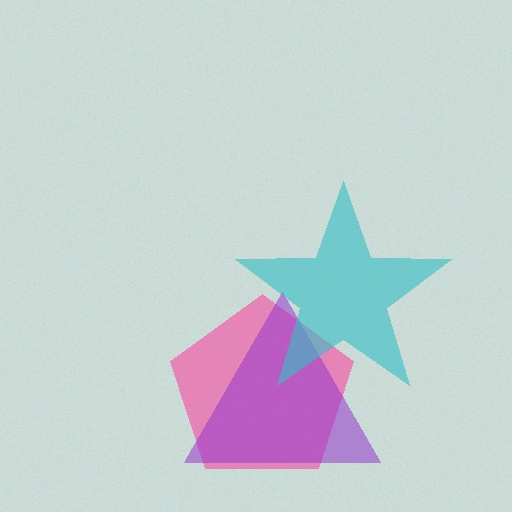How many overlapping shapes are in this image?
There are 3 overlapping shapes in the image.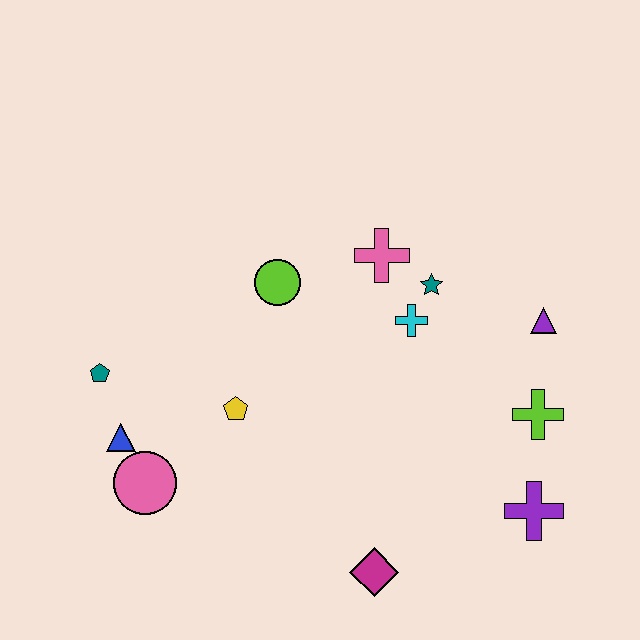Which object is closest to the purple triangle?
The lime cross is closest to the purple triangle.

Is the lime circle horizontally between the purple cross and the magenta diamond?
No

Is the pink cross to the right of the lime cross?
No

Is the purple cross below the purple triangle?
Yes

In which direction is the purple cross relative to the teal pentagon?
The purple cross is to the right of the teal pentagon.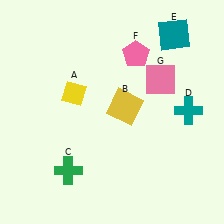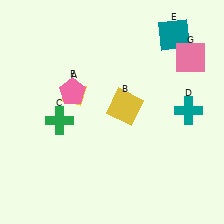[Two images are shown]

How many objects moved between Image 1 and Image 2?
3 objects moved between the two images.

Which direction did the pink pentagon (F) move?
The pink pentagon (F) moved left.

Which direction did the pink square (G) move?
The pink square (G) moved right.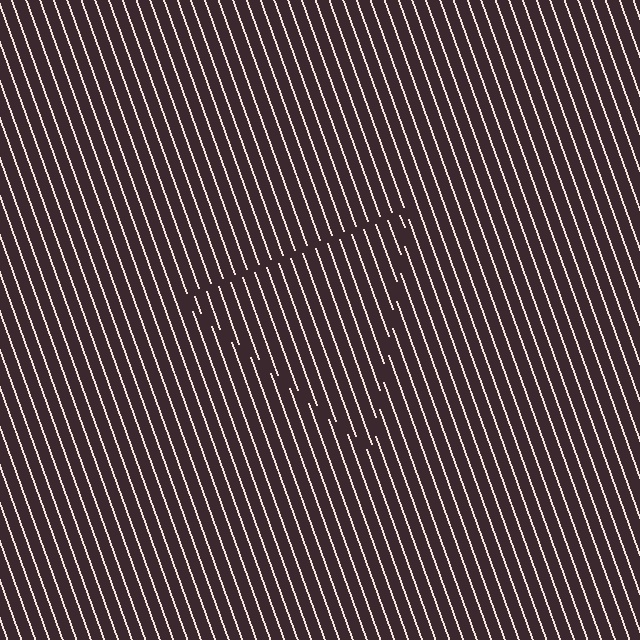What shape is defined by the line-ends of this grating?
An illusory triangle. The interior of the shape contains the same grating, shifted by half a period — the contour is defined by the phase discontinuity where line-ends from the inner and outer gratings abut.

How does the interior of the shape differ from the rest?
The interior of the shape contains the same grating, shifted by half a period — the contour is defined by the phase discontinuity where line-ends from the inner and outer gratings abut.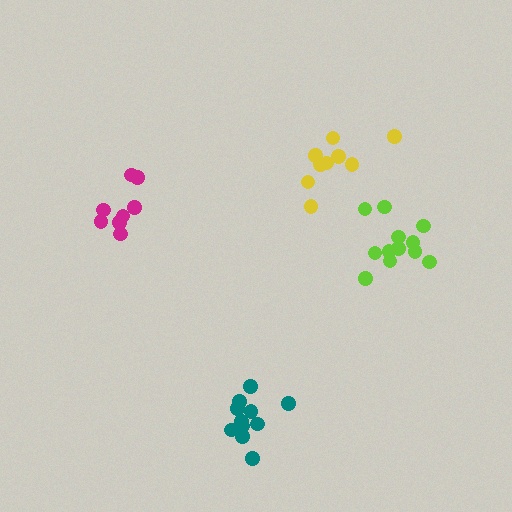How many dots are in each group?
Group 1: 12 dots, Group 2: 11 dots, Group 3: 8 dots, Group 4: 9 dots (40 total).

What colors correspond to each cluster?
The clusters are colored: lime, teal, magenta, yellow.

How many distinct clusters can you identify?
There are 4 distinct clusters.